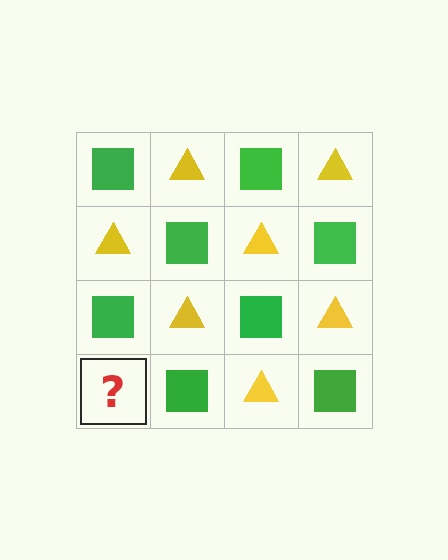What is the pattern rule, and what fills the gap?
The rule is that it alternates green square and yellow triangle in a checkerboard pattern. The gap should be filled with a yellow triangle.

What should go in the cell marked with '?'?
The missing cell should contain a yellow triangle.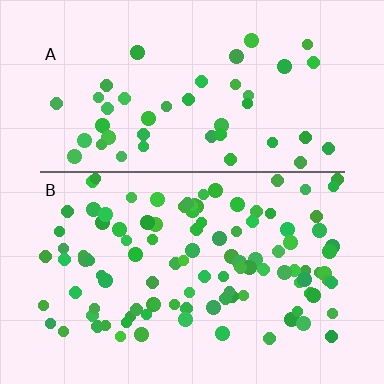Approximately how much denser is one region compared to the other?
Approximately 2.3× — region B over region A.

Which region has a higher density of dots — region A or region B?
B (the bottom).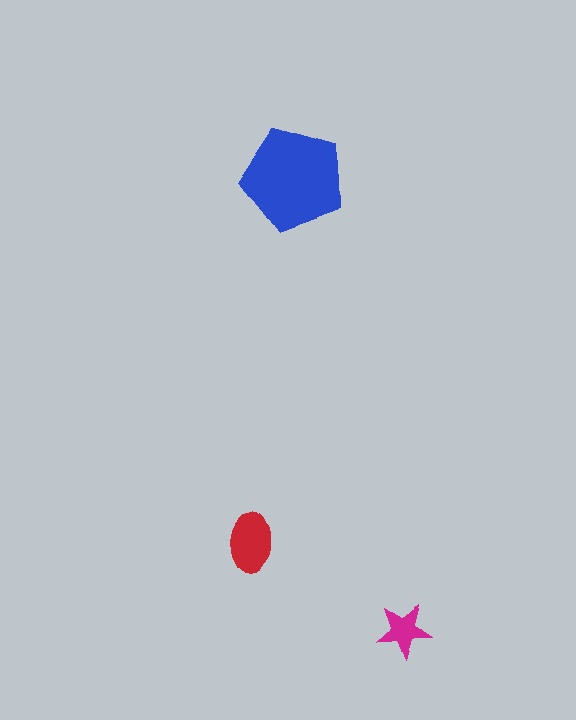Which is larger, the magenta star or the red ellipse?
The red ellipse.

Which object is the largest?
The blue pentagon.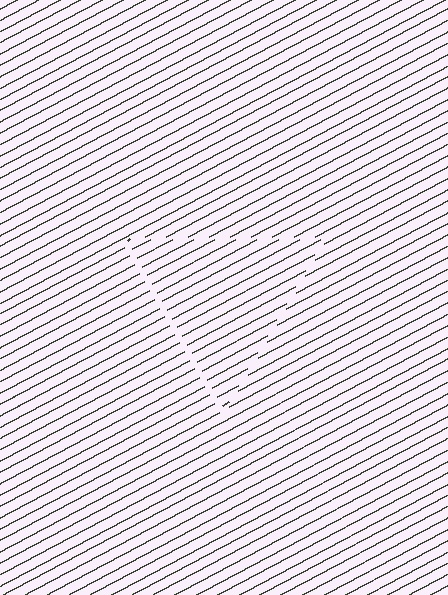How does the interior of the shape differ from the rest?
The interior of the shape contains the same grating, shifted by half a period — the contour is defined by the phase discontinuity where line-ends from the inner and outer gratings abut.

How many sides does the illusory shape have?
3 sides — the line-ends trace a triangle.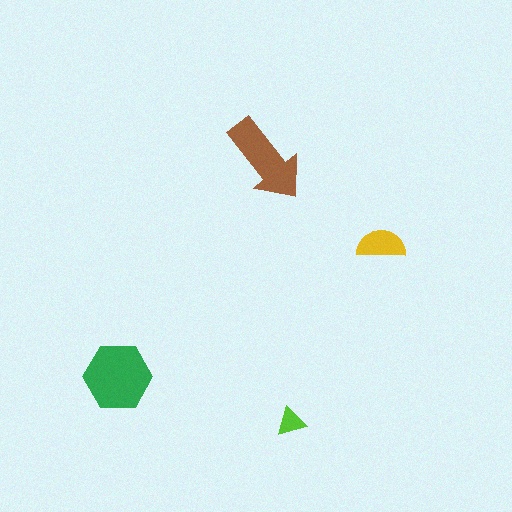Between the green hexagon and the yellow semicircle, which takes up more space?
The green hexagon.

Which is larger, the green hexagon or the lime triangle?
The green hexagon.